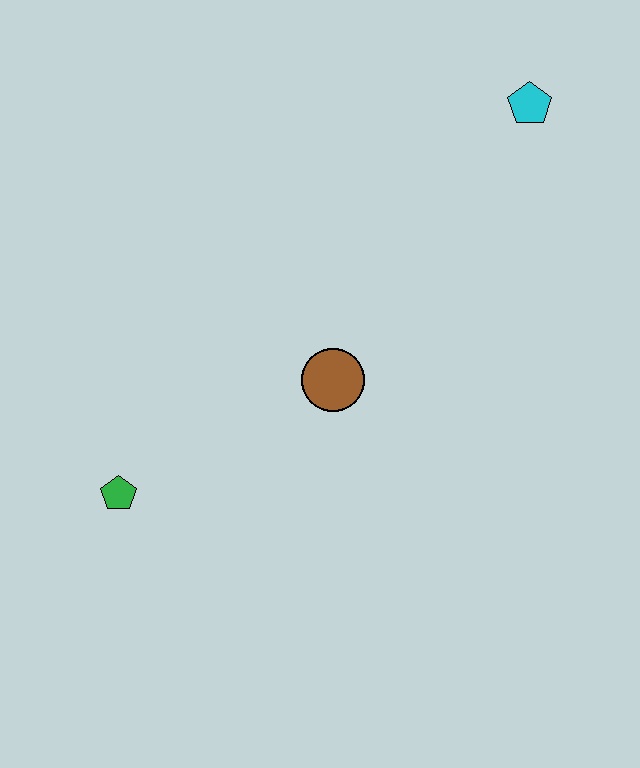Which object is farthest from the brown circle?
The cyan pentagon is farthest from the brown circle.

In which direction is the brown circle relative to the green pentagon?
The brown circle is to the right of the green pentagon.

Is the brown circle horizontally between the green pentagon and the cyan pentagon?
Yes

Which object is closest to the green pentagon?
The brown circle is closest to the green pentagon.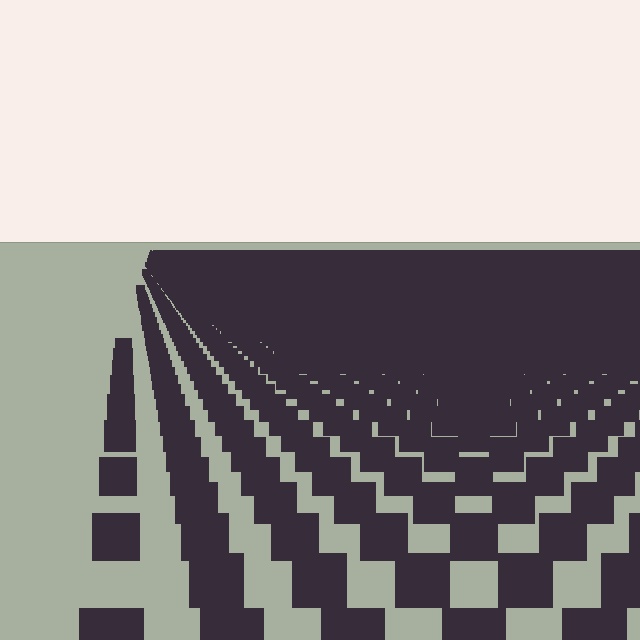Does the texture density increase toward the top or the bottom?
Density increases toward the top.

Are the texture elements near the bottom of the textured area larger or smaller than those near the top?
Larger. Near the bottom, elements are closer to the viewer and appear at a bigger on-screen size.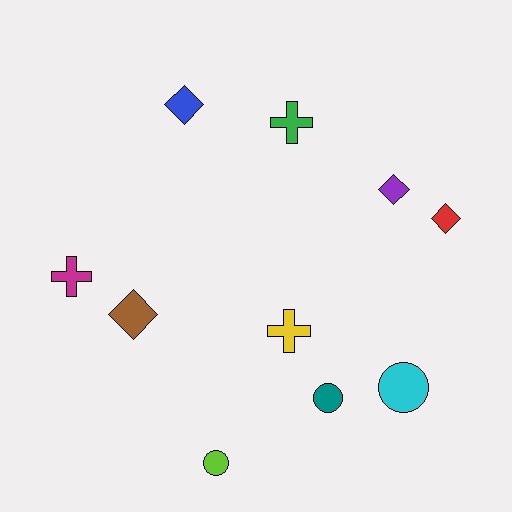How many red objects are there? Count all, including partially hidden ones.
There is 1 red object.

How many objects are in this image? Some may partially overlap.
There are 10 objects.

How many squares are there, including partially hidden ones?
There are no squares.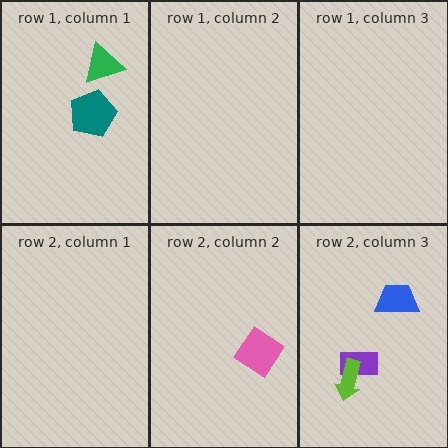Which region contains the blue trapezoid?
The row 2, column 3 region.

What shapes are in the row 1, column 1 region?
The teal pentagon, the green triangle.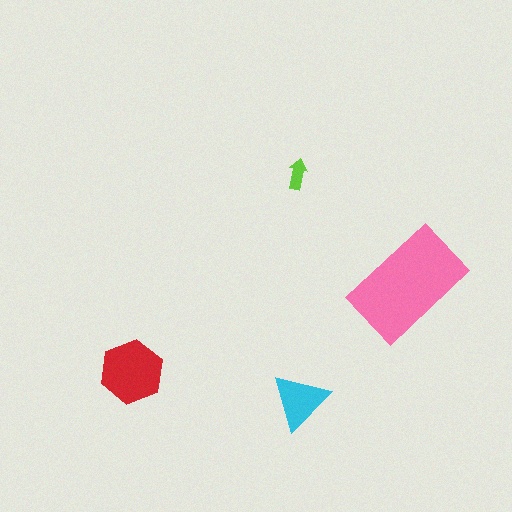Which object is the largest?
The pink rectangle.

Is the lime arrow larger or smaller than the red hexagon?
Smaller.